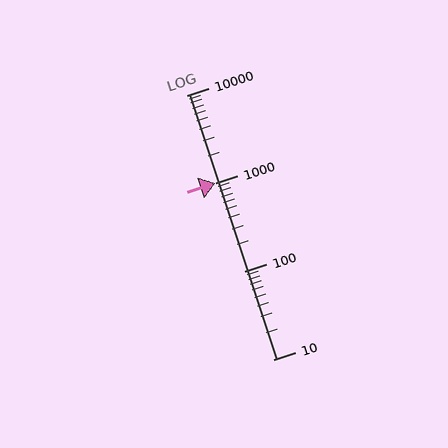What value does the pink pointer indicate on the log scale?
The pointer indicates approximately 1000.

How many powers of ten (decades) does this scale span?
The scale spans 3 decades, from 10 to 10000.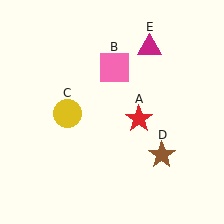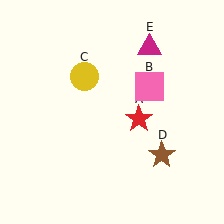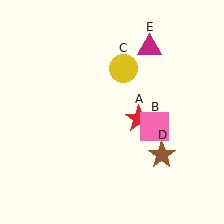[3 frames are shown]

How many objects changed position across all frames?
2 objects changed position: pink square (object B), yellow circle (object C).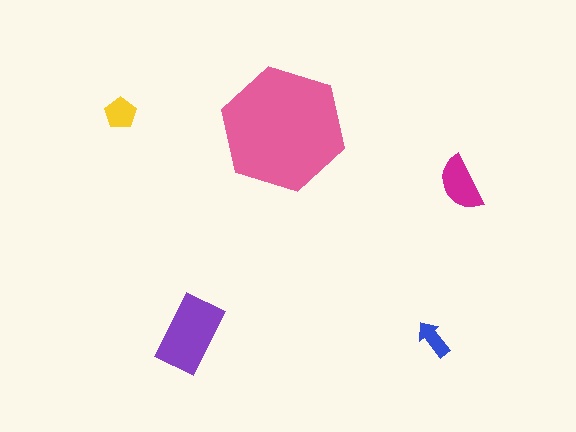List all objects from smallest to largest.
The blue arrow, the yellow pentagon, the magenta semicircle, the purple rectangle, the pink hexagon.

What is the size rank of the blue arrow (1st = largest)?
5th.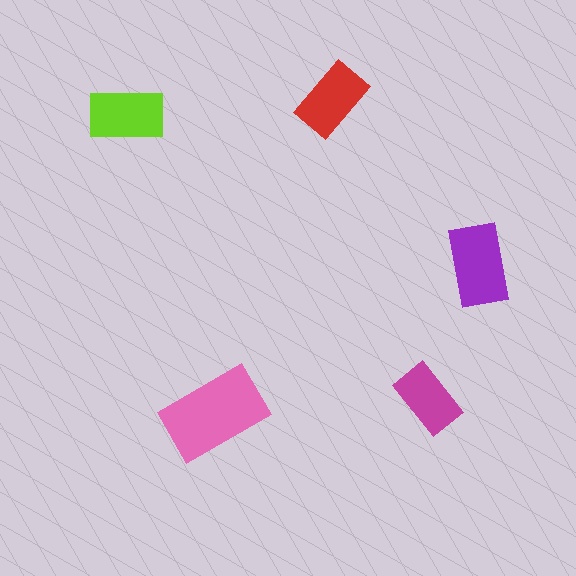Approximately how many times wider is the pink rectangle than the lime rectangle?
About 1.5 times wider.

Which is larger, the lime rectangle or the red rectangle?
The lime one.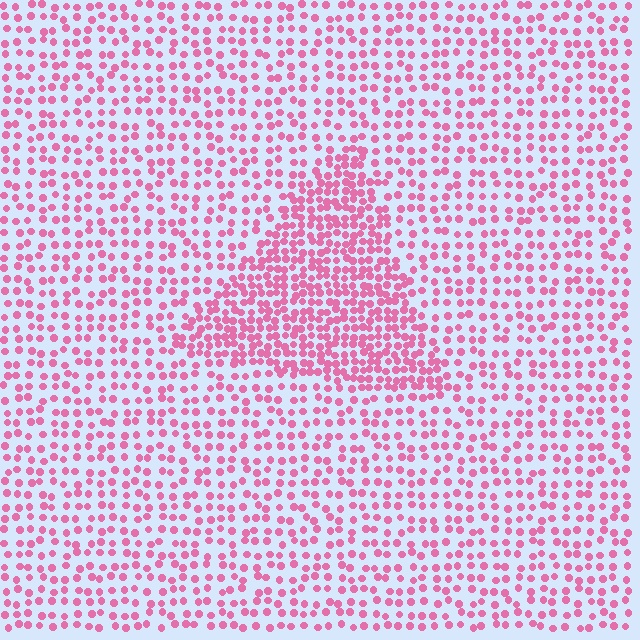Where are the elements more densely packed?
The elements are more densely packed inside the triangle boundary.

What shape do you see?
I see a triangle.